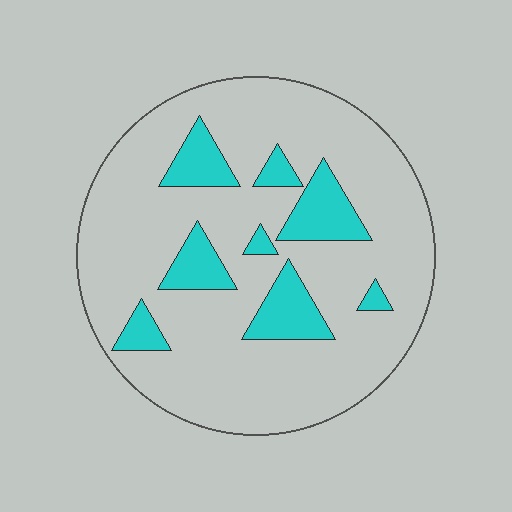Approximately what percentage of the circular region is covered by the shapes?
Approximately 20%.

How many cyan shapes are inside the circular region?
8.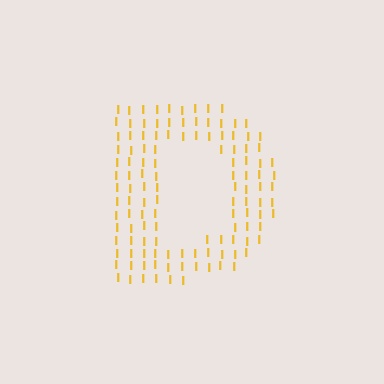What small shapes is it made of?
It is made of small letter I's.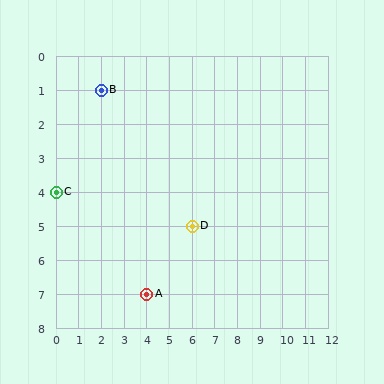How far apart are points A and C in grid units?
Points A and C are 4 columns and 3 rows apart (about 5.0 grid units diagonally).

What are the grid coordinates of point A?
Point A is at grid coordinates (4, 7).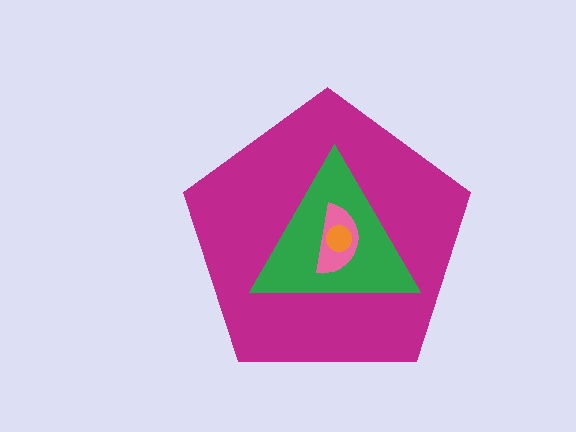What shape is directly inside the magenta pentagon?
The green triangle.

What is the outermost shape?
The magenta pentagon.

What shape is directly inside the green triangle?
The pink semicircle.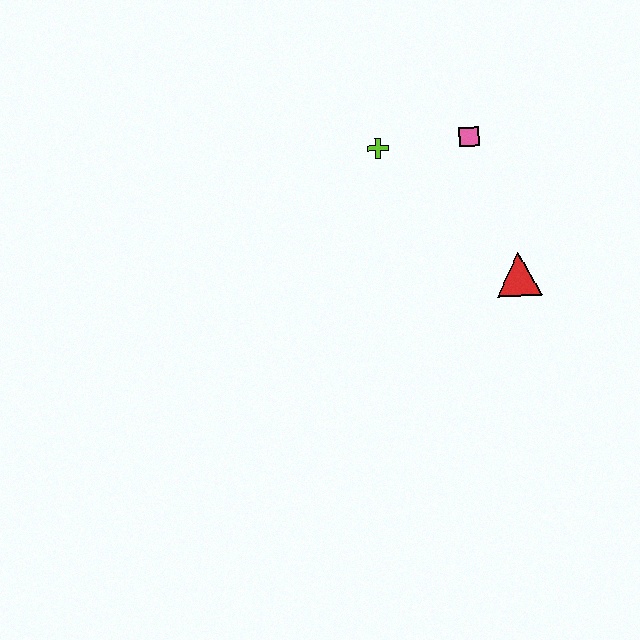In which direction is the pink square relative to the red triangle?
The pink square is above the red triangle.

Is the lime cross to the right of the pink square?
No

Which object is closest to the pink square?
The lime cross is closest to the pink square.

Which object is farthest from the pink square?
The red triangle is farthest from the pink square.